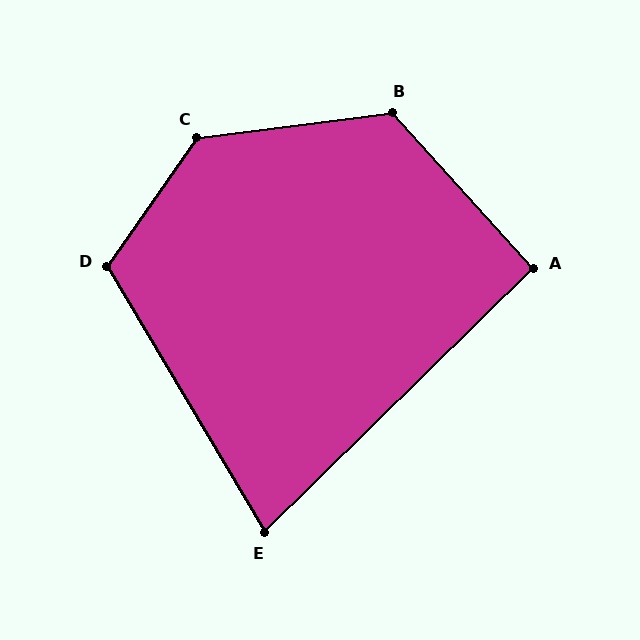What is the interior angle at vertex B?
Approximately 125 degrees (obtuse).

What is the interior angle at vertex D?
Approximately 114 degrees (obtuse).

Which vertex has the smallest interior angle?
E, at approximately 76 degrees.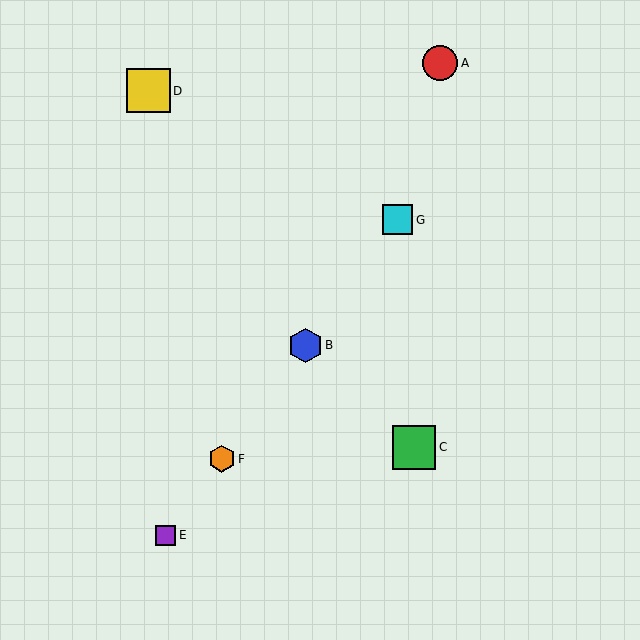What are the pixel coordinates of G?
Object G is at (398, 220).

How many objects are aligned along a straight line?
4 objects (B, E, F, G) are aligned along a straight line.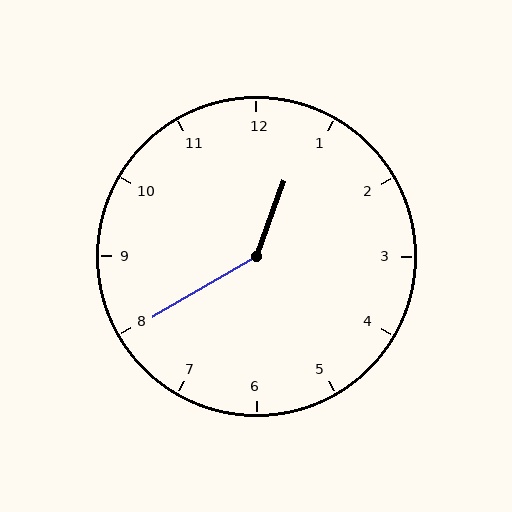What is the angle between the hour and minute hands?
Approximately 140 degrees.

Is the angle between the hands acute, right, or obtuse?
It is obtuse.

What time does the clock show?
12:40.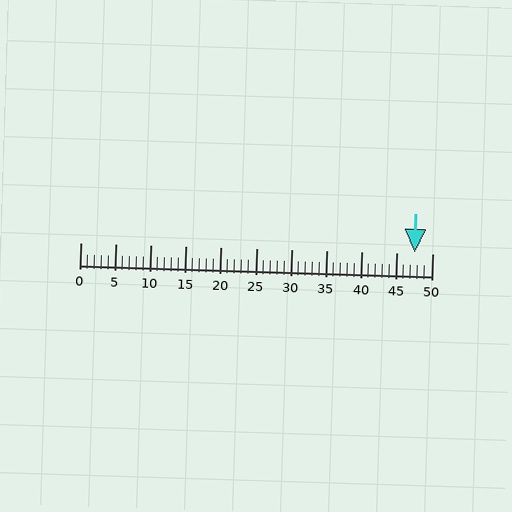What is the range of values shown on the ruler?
The ruler shows values from 0 to 50.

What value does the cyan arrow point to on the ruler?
The cyan arrow points to approximately 48.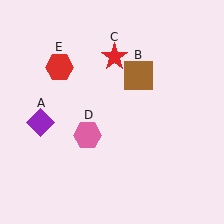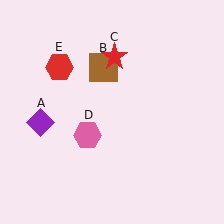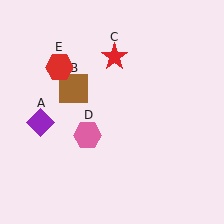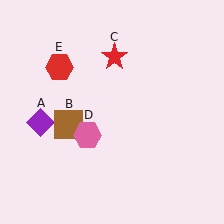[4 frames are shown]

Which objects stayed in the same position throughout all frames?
Purple diamond (object A) and red star (object C) and pink hexagon (object D) and red hexagon (object E) remained stationary.